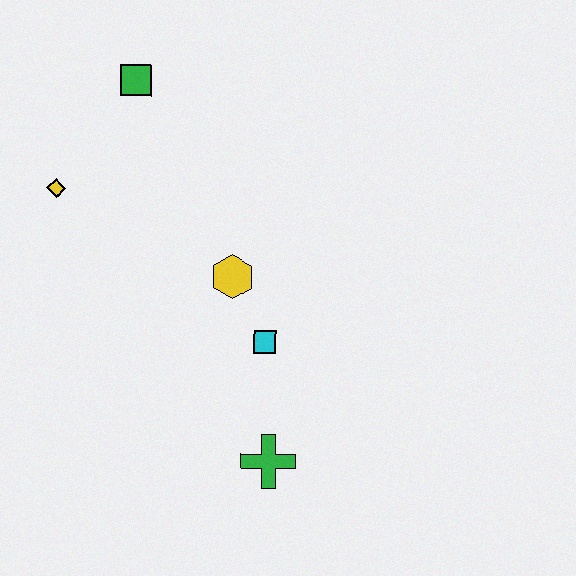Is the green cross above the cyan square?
No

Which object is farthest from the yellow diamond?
The green cross is farthest from the yellow diamond.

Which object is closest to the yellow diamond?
The green square is closest to the yellow diamond.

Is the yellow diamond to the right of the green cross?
No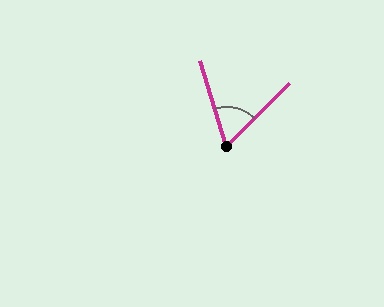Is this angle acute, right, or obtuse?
It is acute.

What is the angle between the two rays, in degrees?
Approximately 62 degrees.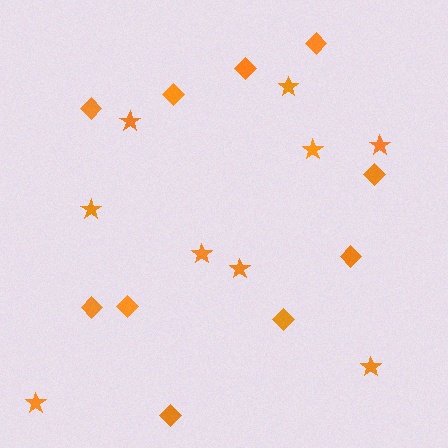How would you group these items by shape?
There are 2 groups: one group of diamonds (10) and one group of stars (9).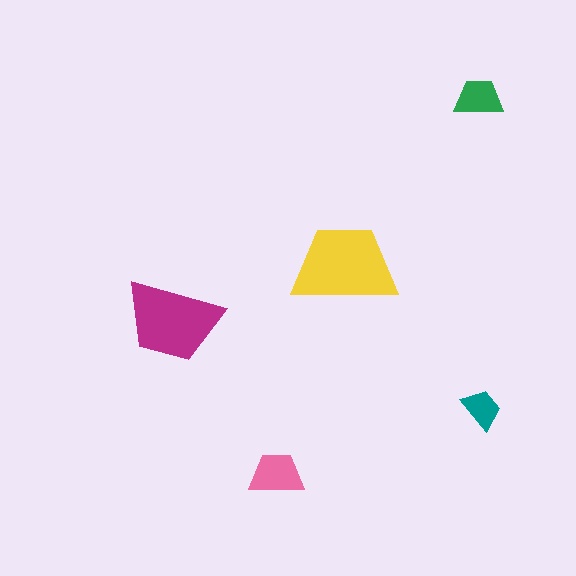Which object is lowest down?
The pink trapezoid is bottommost.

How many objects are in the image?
There are 5 objects in the image.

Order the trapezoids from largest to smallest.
the yellow one, the magenta one, the pink one, the green one, the teal one.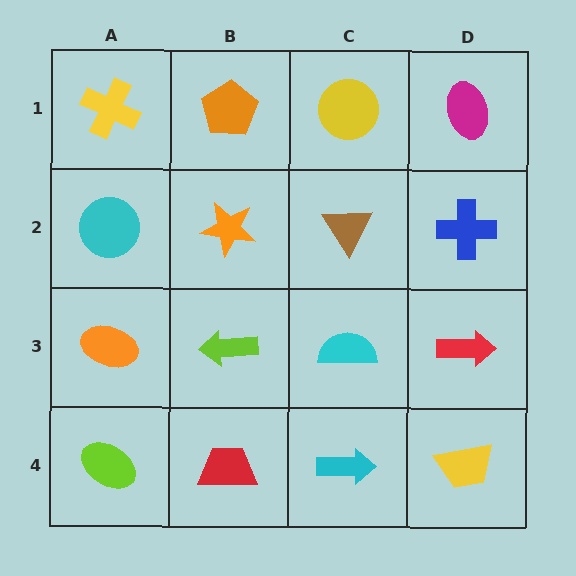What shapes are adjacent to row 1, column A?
A cyan circle (row 2, column A), an orange pentagon (row 1, column B).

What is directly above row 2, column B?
An orange pentagon.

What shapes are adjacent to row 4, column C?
A cyan semicircle (row 3, column C), a red trapezoid (row 4, column B), a yellow trapezoid (row 4, column D).